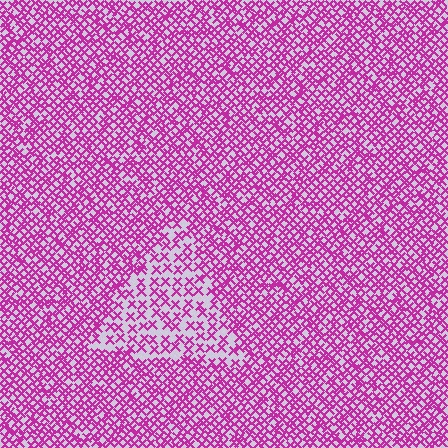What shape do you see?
I see a triangle.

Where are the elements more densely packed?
The elements are more densely packed outside the triangle boundary.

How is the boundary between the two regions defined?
The boundary is defined by a change in element density (approximately 2.0x ratio). All elements are the same color, size, and shape.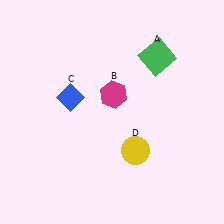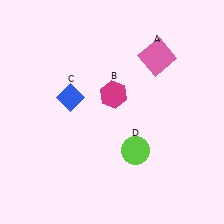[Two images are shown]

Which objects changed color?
A changed from green to pink. D changed from yellow to lime.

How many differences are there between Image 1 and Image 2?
There are 2 differences between the two images.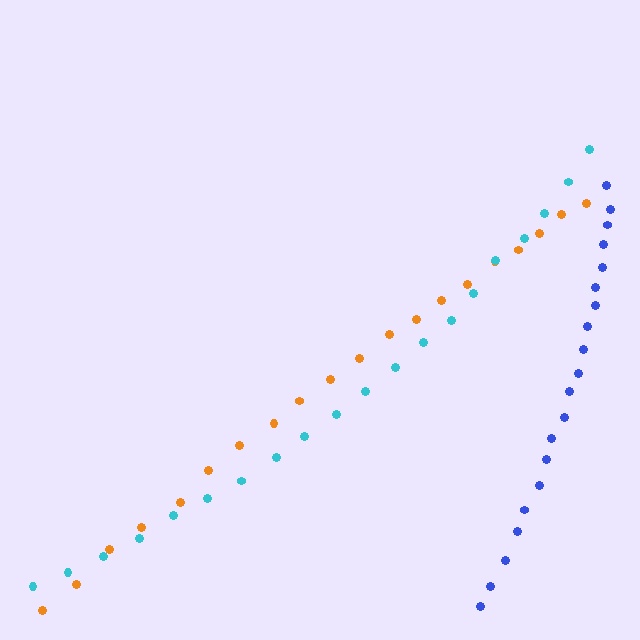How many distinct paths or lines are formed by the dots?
There are 3 distinct paths.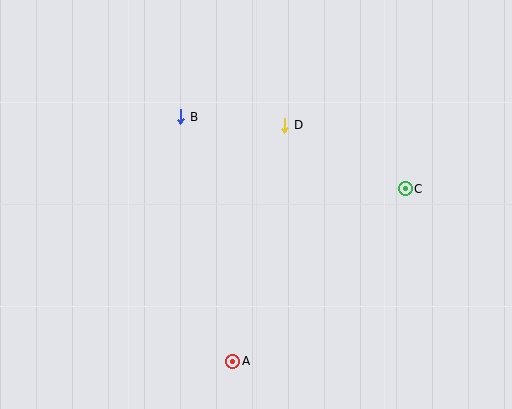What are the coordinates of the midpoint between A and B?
The midpoint between A and B is at (207, 239).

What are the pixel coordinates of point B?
Point B is at (181, 117).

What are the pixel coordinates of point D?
Point D is at (285, 125).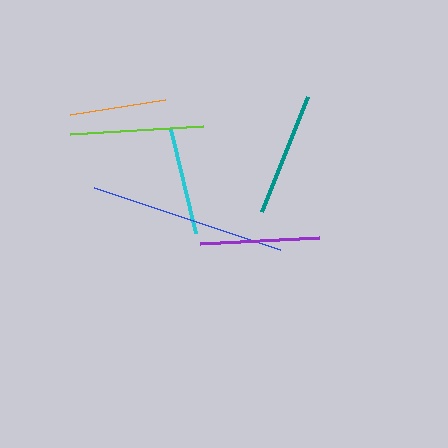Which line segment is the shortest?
The orange line is the shortest at approximately 96 pixels.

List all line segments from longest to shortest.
From longest to shortest: blue, lime, teal, purple, cyan, orange.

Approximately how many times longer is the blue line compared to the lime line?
The blue line is approximately 1.5 times the length of the lime line.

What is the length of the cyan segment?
The cyan segment is approximately 107 pixels long.